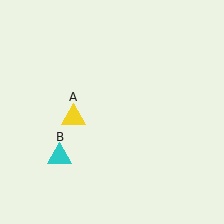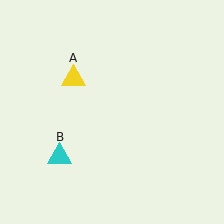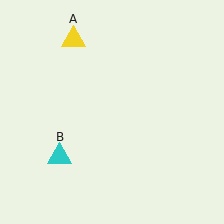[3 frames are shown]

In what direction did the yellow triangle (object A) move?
The yellow triangle (object A) moved up.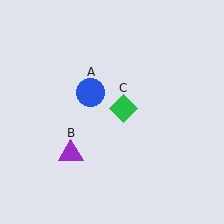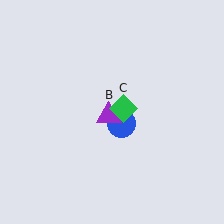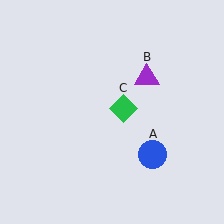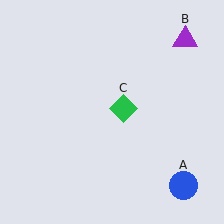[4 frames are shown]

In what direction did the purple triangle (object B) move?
The purple triangle (object B) moved up and to the right.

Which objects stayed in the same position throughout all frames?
Green diamond (object C) remained stationary.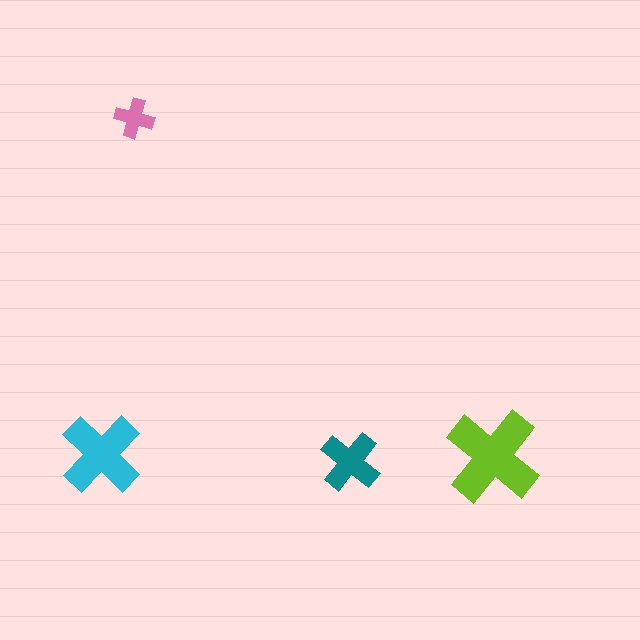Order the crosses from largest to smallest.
the lime one, the cyan one, the teal one, the pink one.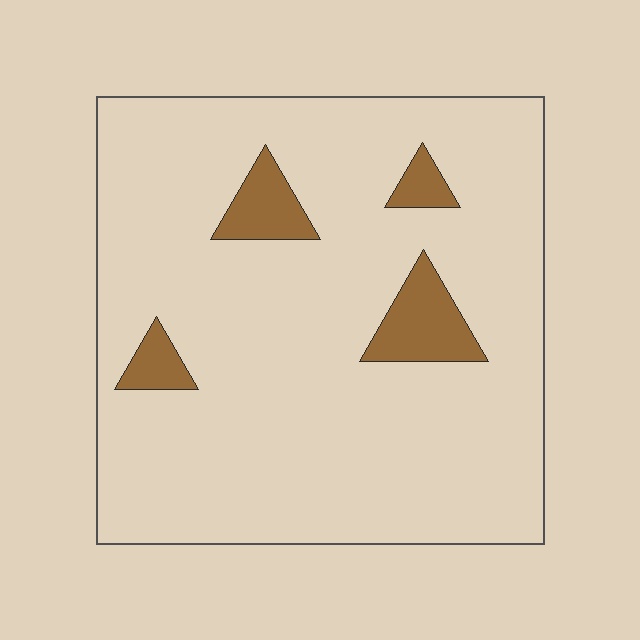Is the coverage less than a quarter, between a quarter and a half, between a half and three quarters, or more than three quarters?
Less than a quarter.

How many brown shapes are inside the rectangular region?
4.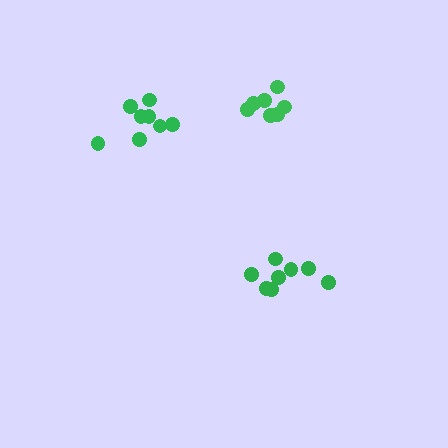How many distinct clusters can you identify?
There are 3 distinct clusters.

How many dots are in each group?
Group 1: 8 dots, Group 2: 8 dots, Group 3: 7 dots (23 total).